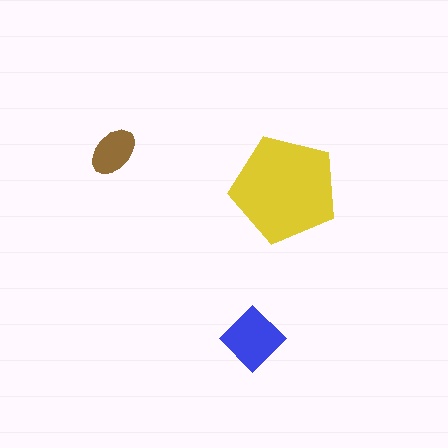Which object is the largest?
The yellow pentagon.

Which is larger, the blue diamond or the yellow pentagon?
The yellow pentagon.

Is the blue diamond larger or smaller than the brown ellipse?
Larger.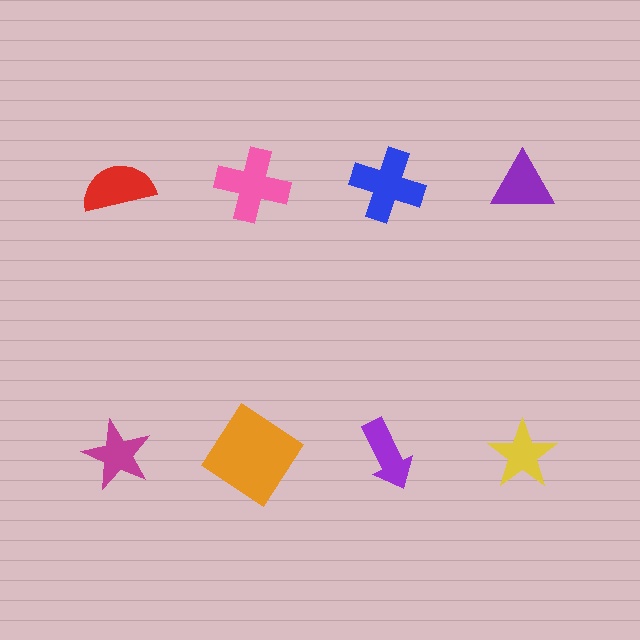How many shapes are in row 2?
4 shapes.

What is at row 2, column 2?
An orange diamond.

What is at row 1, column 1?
A red semicircle.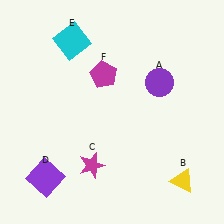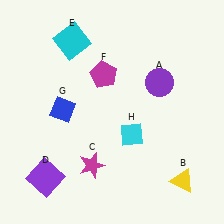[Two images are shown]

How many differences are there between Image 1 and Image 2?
There are 2 differences between the two images.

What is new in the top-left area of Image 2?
A blue diamond (G) was added in the top-left area of Image 2.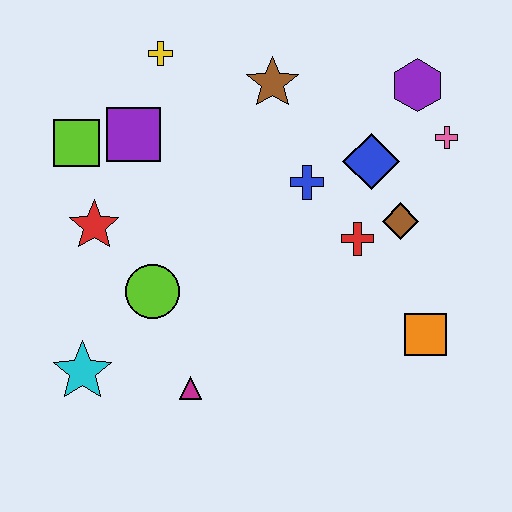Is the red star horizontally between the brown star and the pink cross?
No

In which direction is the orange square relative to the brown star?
The orange square is below the brown star.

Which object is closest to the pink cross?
The purple hexagon is closest to the pink cross.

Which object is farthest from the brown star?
The cyan star is farthest from the brown star.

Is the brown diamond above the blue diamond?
No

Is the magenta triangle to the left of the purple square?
No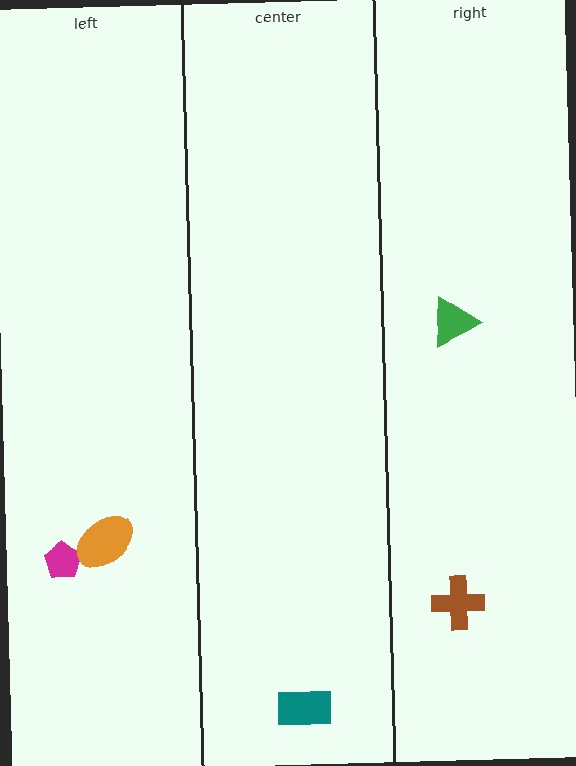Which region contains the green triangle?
The right region.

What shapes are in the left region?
The magenta pentagon, the orange ellipse.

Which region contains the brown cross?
The right region.